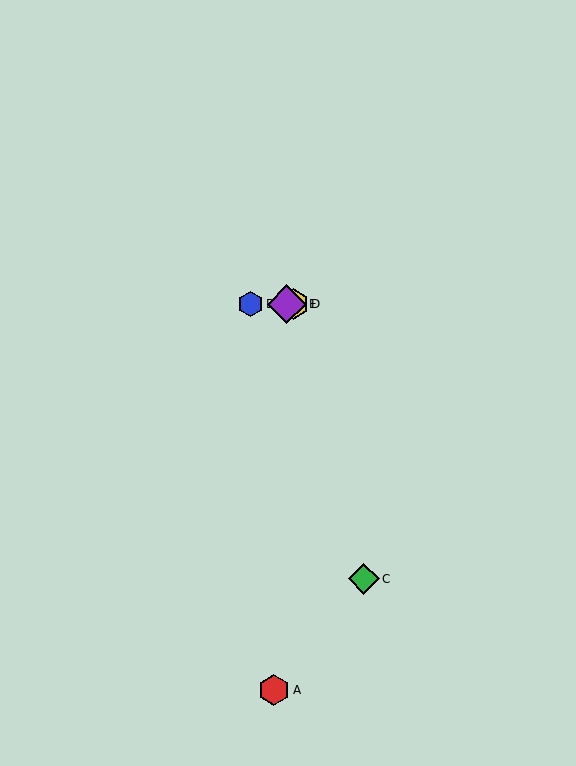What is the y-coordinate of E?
Object E is at y≈304.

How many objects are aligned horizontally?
3 objects (B, D, E) are aligned horizontally.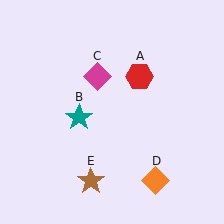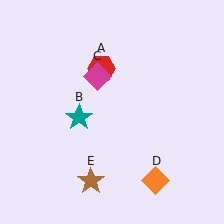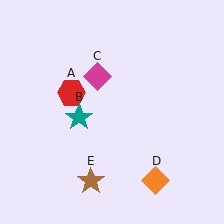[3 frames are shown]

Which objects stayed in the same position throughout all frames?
Teal star (object B) and magenta diamond (object C) and orange diamond (object D) and brown star (object E) remained stationary.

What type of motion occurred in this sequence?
The red hexagon (object A) rotated counterclockwise around the center of the scene.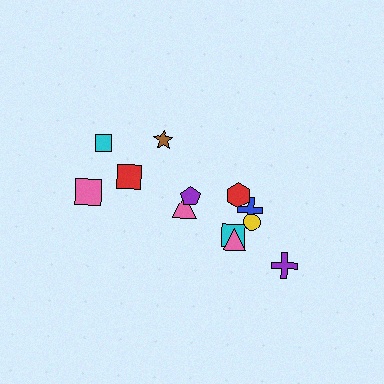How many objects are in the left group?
There are 5 objects.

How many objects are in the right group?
There are 7 objects.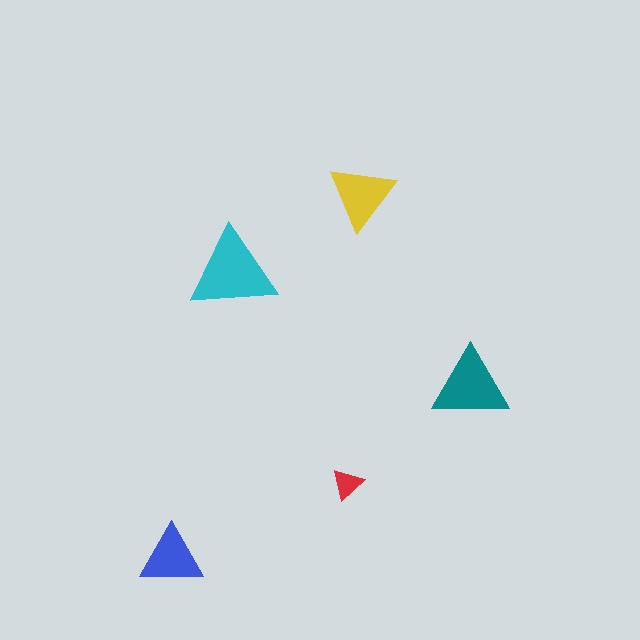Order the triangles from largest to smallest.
the cyan one, the teal one, the yellow one, the blue one, the red one.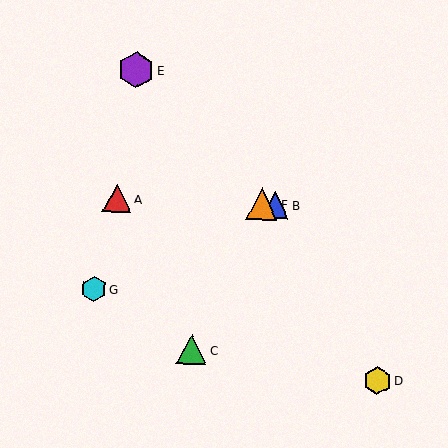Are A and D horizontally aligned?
No, A is at y≈198 and D is at y≈380.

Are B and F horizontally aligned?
Yes, both are at y≈205.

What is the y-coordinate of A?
Object A is at y≈198.